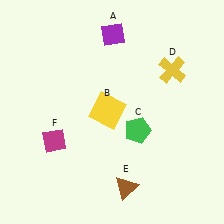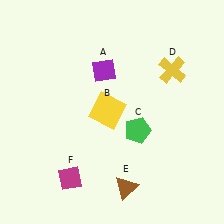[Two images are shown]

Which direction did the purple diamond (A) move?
The purple diamond (A) moved down.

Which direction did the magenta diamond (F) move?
The magenta diamond (F) moved down.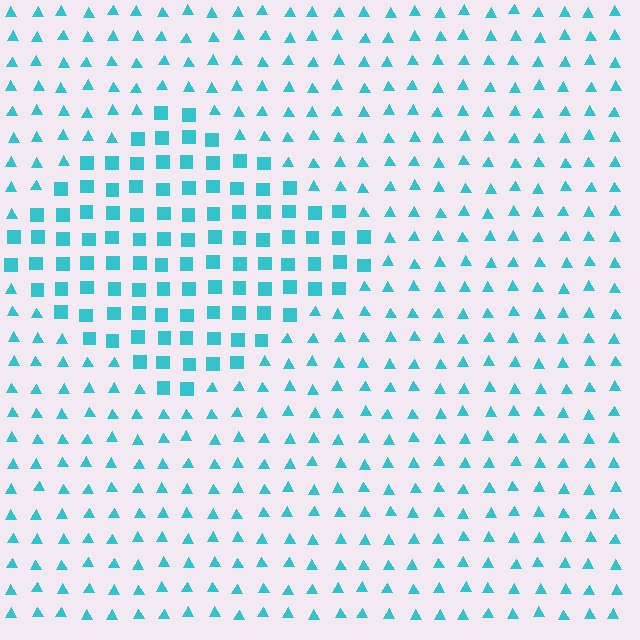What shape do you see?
I see a diamond.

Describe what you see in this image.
The image is filled with small cyan elements arranged in a uniform grid. A diamond-shaped region contains squares, while the surrounding area contains triangles. The boundary is defined purely by the change in element shape.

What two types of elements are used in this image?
The image uses squares inside the diamond region and triangles outside it.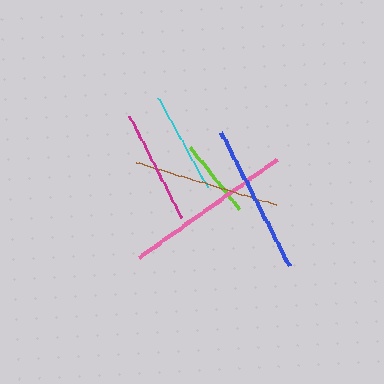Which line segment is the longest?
The pink line is the longest at approximately 169 pixels.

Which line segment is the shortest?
The lime line is the shortest at approximately 78 pixels.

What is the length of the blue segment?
The blue segment is approximately 150 pixels long.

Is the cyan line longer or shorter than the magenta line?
The magenta line is longer than the cyan line.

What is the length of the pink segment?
The pink segment is approximately 169 pixels long.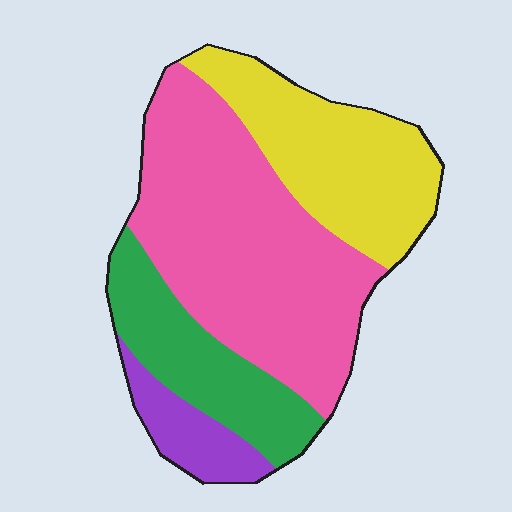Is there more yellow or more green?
Yellow.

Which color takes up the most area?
Pink, at roughly 45%.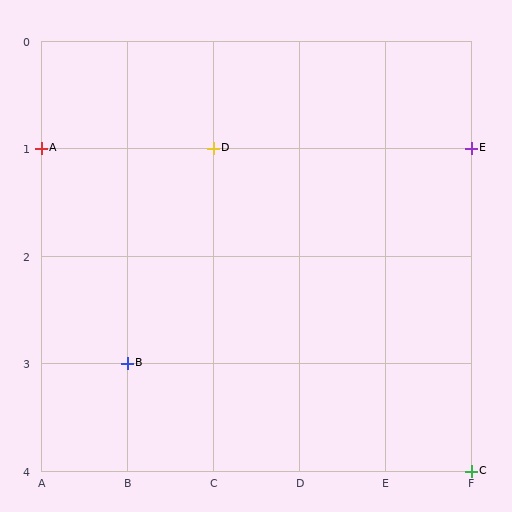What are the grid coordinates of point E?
Point E is at grid coordinates (F, 1).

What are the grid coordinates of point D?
Point D is at grid coordinates (C, 1).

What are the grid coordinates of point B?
Point B is at grid coordinates (B, 3).